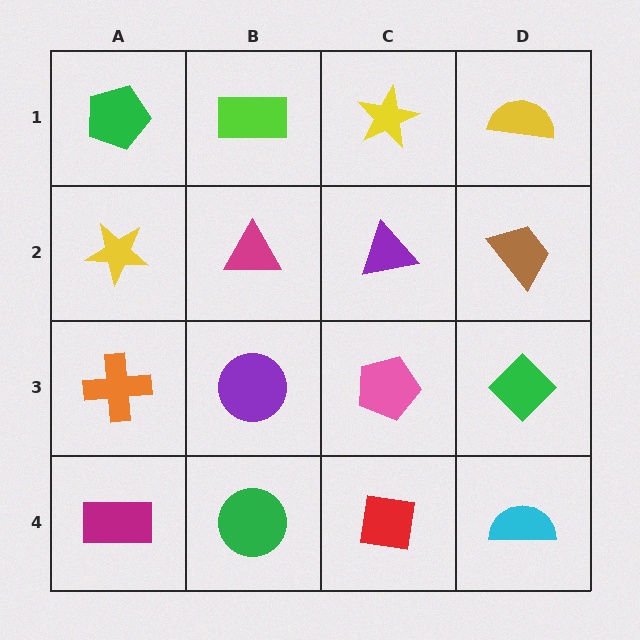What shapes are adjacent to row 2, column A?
A green pentagon (row 1, column A), an orange cross (row 3, column A), a magenta triangle (row 2, column B).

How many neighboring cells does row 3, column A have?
3.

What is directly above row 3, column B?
A magenta triangle.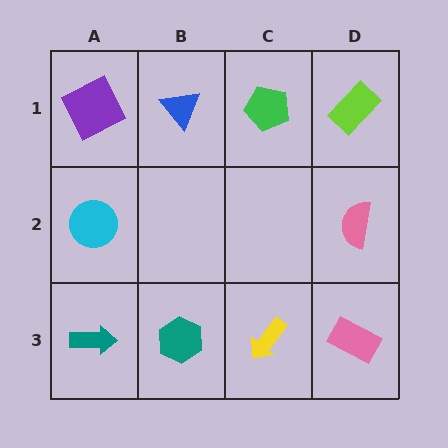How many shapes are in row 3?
4 shapes.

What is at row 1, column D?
A lime rectangle.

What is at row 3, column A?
A teal arrow.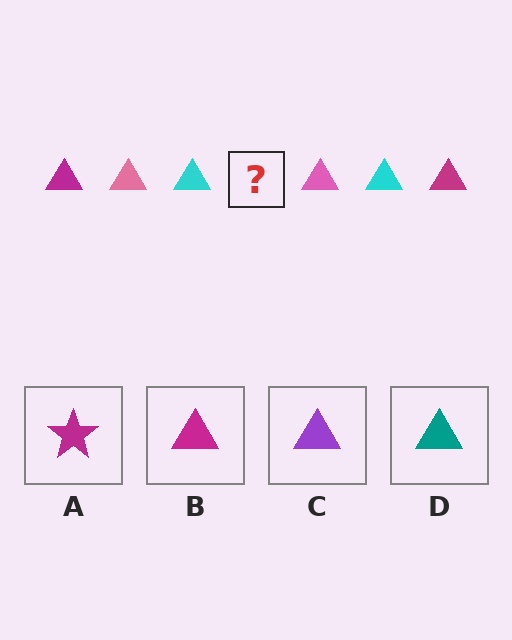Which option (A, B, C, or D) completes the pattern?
B.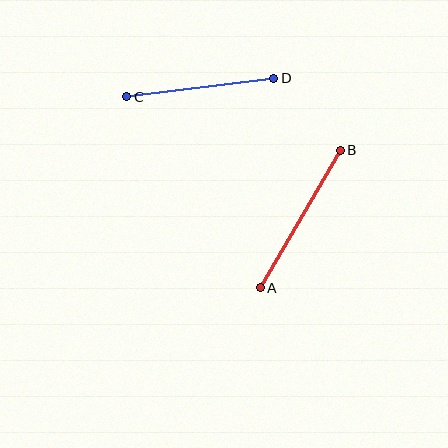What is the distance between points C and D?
The distance is approximately 148 pixels.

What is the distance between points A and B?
The distance is approximately 159 pixels.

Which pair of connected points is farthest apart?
Points A and B are farthest apart.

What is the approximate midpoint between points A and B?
The midpoint is at approximately (300, 219) pixels.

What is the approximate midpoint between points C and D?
The midpoint is at approximately (200, 87) pixels.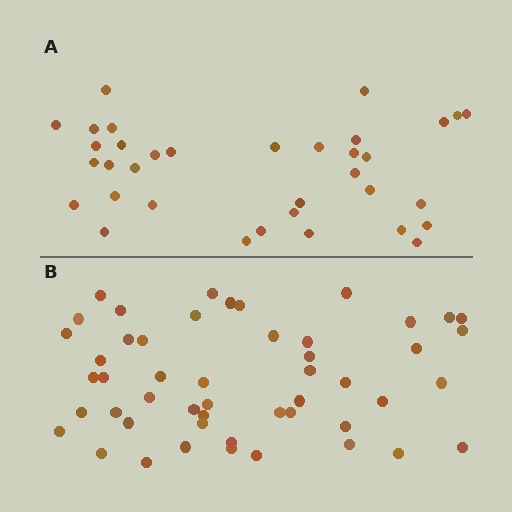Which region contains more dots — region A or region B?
Region B (the bottom region) has more dots.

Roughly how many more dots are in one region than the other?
Region B has approximately 15 more dots than region A.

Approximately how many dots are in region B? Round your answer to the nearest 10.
About 50 dots.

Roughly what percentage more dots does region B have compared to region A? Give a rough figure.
About 45% more.